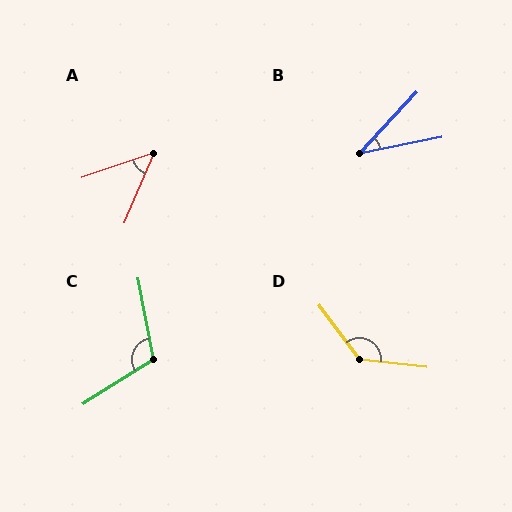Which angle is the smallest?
B, at approximately 36 degrees.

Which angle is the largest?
D, at approximately 133 degrees.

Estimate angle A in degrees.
Approximately 48 degrees.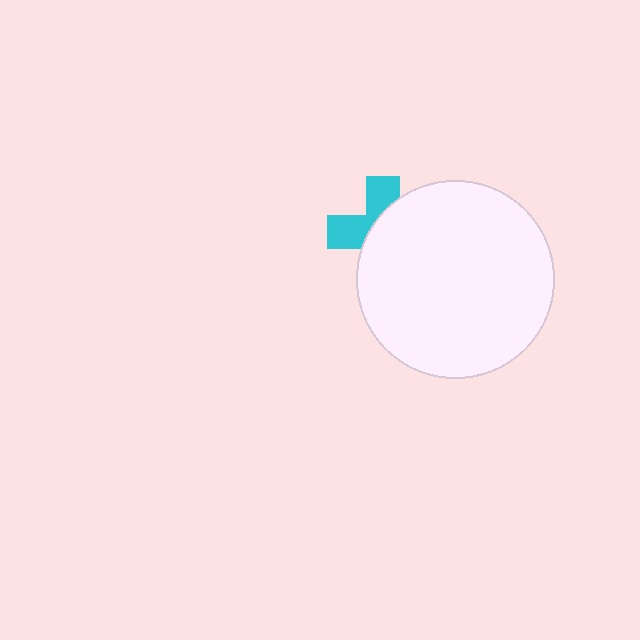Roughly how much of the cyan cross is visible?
A small part of it is visible (roughly 40%).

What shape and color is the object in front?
The object in front is a white circle.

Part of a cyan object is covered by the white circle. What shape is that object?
It is a cross.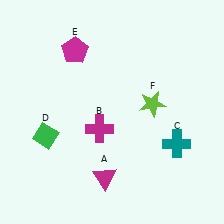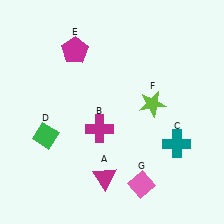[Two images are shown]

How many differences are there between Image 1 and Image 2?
There is 1 difference between the two images.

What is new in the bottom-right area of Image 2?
A pink diamond (G) was added in the bottom-right area of Image 2.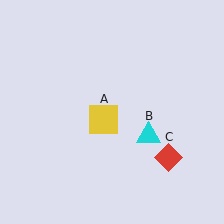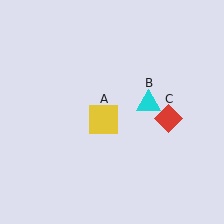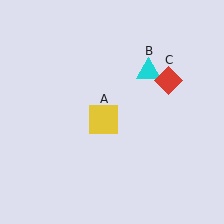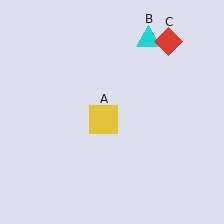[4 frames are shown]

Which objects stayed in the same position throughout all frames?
Yellow square (object A) remained stationary.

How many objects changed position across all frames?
2 objects changed position: cyan triangle (object B), red diamond (object C).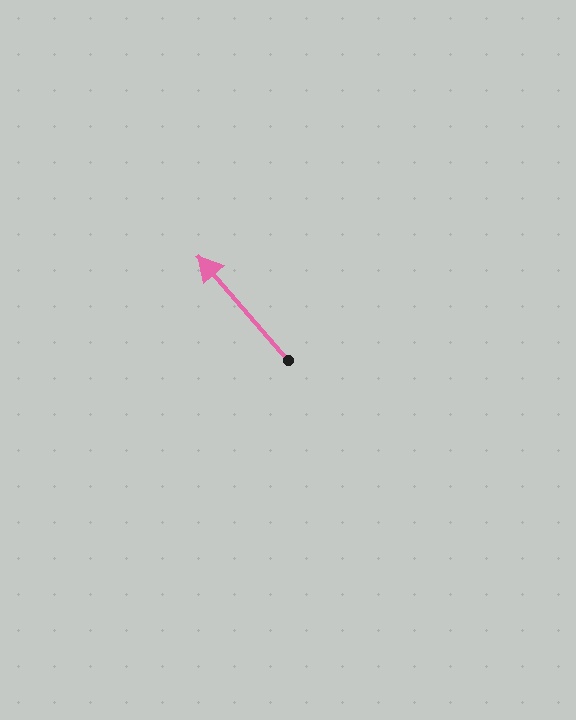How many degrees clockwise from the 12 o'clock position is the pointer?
Approximately 319 degrees.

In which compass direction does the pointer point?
Northwest.